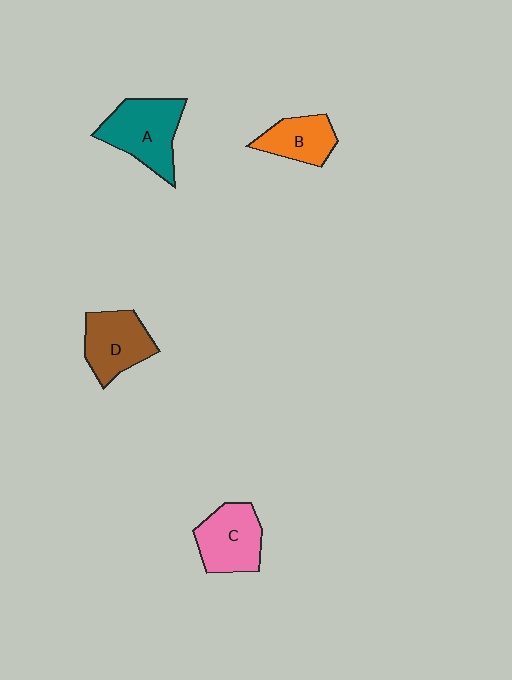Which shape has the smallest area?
Shape B (orange).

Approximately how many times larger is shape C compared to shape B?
Approximately 1.3 times.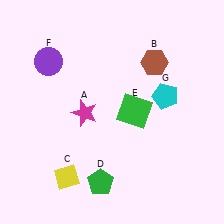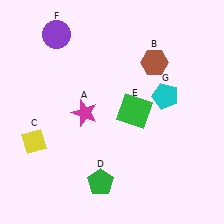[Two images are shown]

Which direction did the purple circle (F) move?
The purple circle (F) moved up.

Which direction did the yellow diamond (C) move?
The yellow diamond (C) moved up.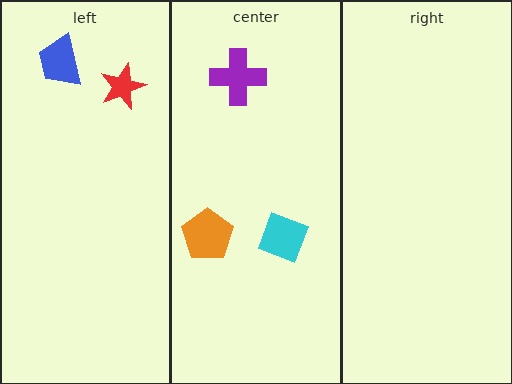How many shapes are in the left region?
2.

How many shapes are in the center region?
3.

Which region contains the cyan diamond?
The center region.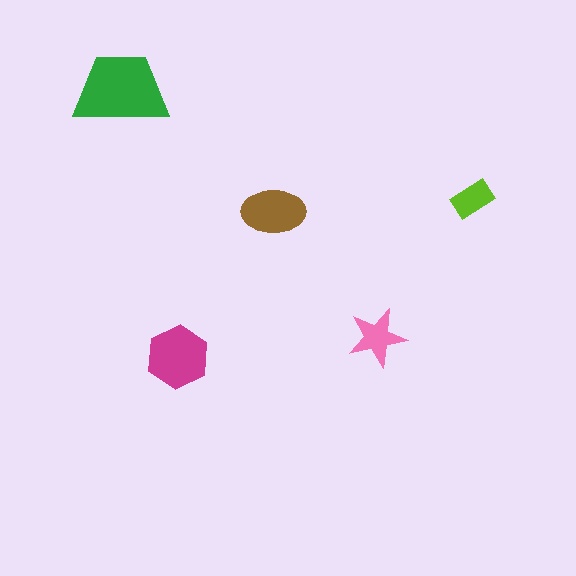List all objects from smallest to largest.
The lime rectangle, the pink star, the brown ellipse, the magenta hexagon, the green trapezoid.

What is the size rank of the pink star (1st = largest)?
4th.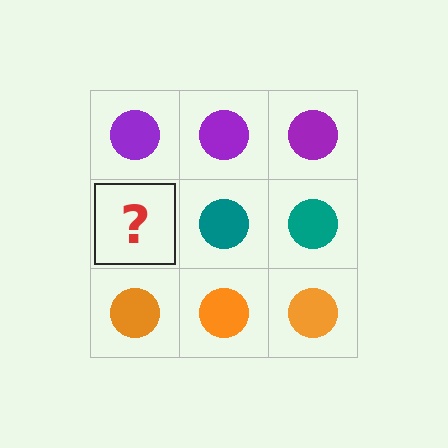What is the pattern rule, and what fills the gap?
The rule is that each row has a consistent color. The gap should be filled with a teal circle.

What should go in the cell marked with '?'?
The missing cell should contain a teal circle.